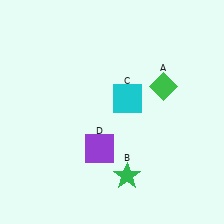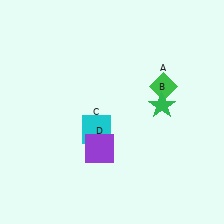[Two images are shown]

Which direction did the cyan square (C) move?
The cyan square (C) moved left.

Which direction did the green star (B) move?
The green star (B) moved up.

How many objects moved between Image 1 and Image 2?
2 objects moved between the two images.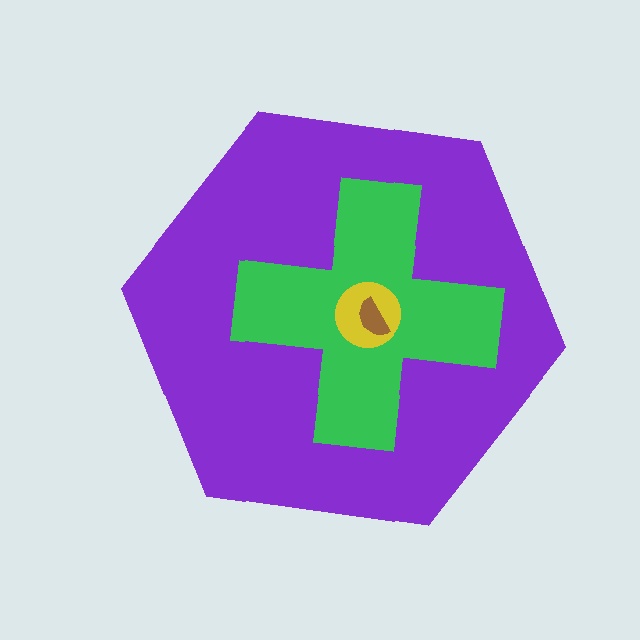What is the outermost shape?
The purple hexagon.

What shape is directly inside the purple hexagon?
The green cross.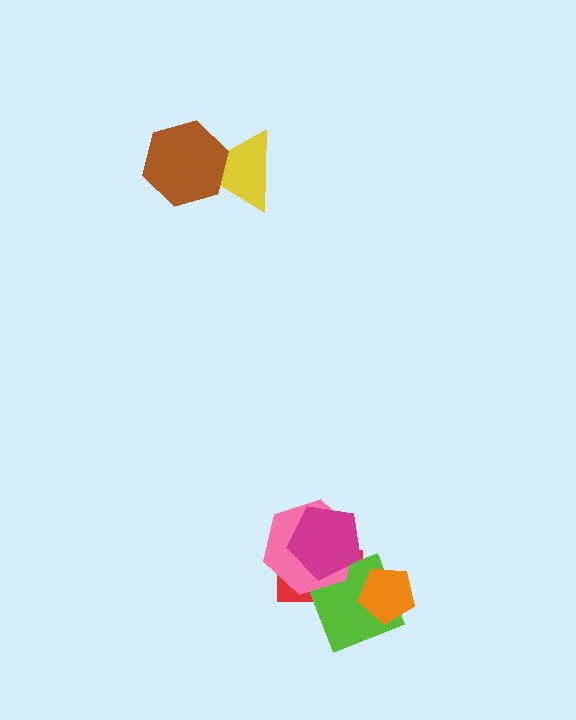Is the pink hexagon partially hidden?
Yes, it is partially covered by another shape.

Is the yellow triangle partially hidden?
Yes, it is partially covered by another shape.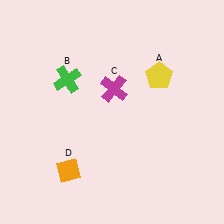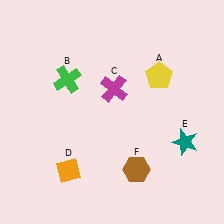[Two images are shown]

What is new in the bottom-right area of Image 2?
A brown hexagon (F) was added in the bottom-right area of Image 2.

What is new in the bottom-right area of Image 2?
A teal star (E) was added in the bottom-right area of Image 2.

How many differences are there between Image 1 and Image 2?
There are 2 differences between the two images.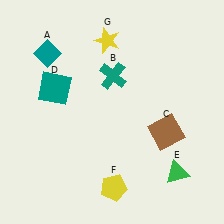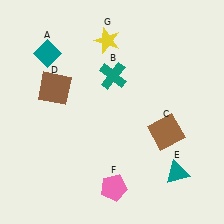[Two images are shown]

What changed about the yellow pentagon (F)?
In Image 1, F is yellow. In Image 2, it changed to pink.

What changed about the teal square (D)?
In Image 1, D is teal. In Image 2, it changed to brown.